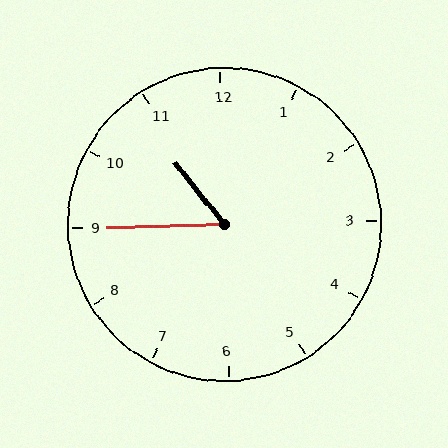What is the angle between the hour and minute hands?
Approximately 52 degrees.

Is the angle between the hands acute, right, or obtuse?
It is acute.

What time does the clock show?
10:45.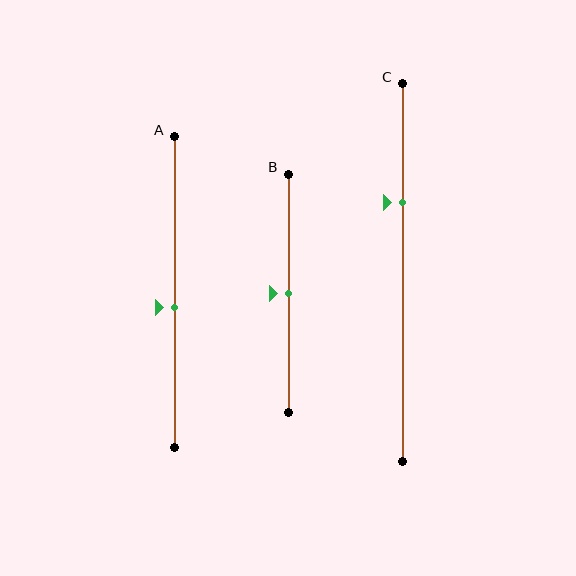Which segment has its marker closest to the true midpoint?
Segment B has its marker closest to the true midpoint.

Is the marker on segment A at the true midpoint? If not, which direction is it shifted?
No, the marker on segment A is shifted downward by about 5% of the segment length.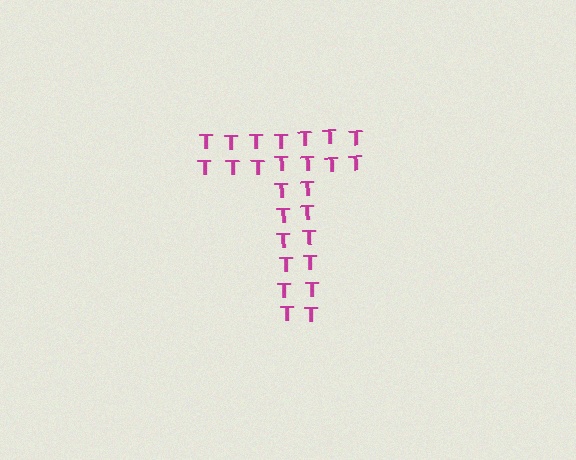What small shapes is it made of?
It is made of small letter T's.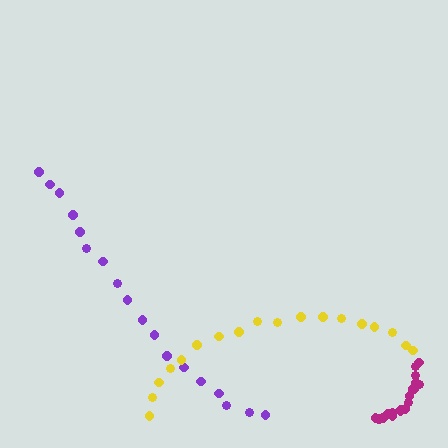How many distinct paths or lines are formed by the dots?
There are 3 distinct paths.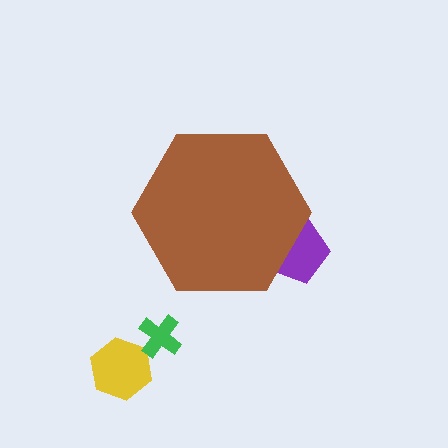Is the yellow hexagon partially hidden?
No, the yellow hexagon is fully visible.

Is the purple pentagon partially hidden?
Yes, the purple pentagon is partially hidden behind the brown hexagon.